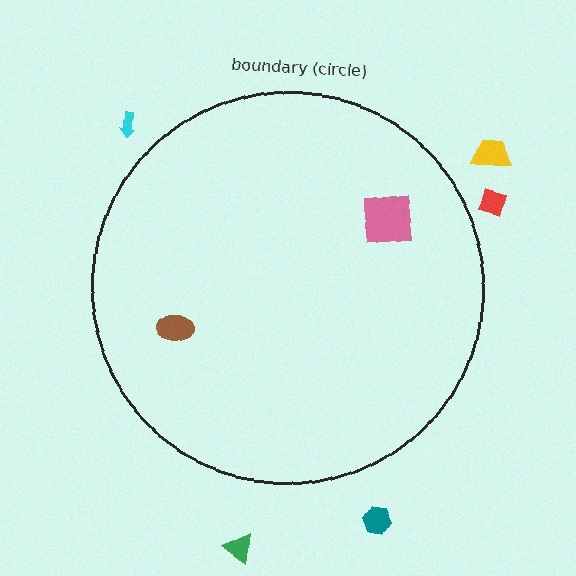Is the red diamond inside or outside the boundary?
Outside.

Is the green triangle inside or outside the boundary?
Outside.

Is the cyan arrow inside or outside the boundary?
Outside.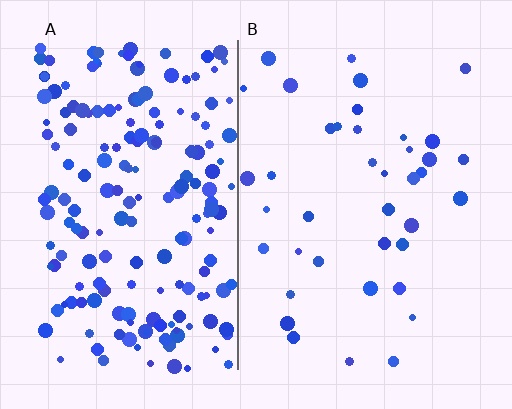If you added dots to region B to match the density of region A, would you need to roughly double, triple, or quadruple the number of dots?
Approximately quadruple.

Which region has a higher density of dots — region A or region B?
A (the left).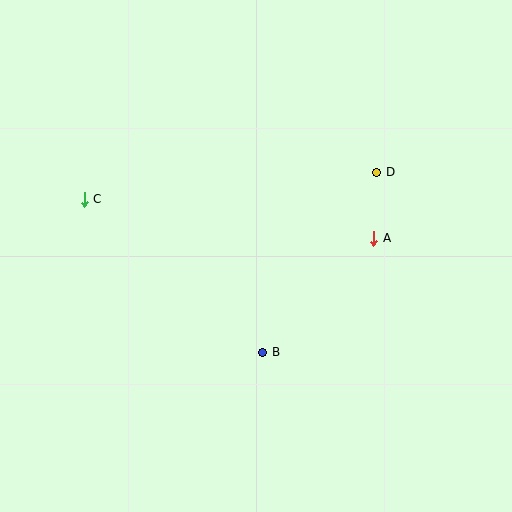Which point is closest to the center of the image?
Point B at (263, 352) is closest to the center.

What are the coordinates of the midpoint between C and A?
The midpoint between C and A is at (229, 219).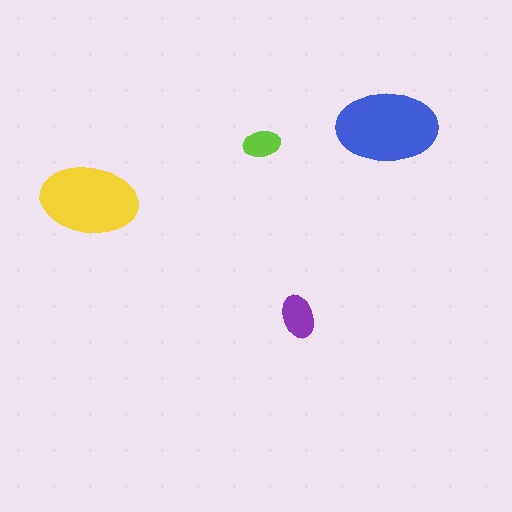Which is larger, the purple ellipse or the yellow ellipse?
The yellow one.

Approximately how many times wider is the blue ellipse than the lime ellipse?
About 2.5 times wider.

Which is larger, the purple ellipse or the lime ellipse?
The purple one.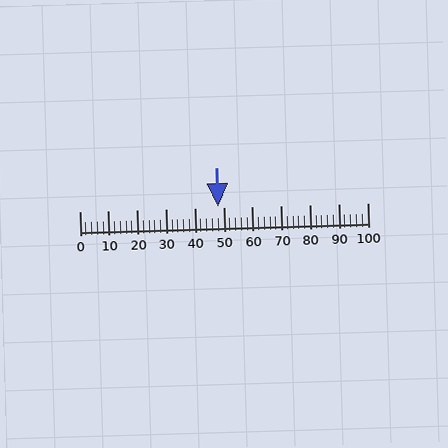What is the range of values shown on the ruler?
The ruler shows values from 0 to 100.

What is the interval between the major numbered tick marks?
The major tick marks are spaced 10 units apart.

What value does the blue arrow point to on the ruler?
The blue arrow points to approximately 48.